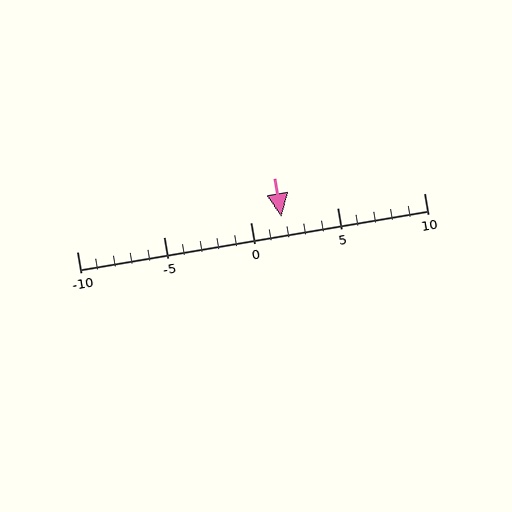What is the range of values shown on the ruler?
The ruler shows values from -10 to 10.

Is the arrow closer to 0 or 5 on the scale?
The arrow is closer to 0.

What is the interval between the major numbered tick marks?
The major tick marks are spaced 5 units apart.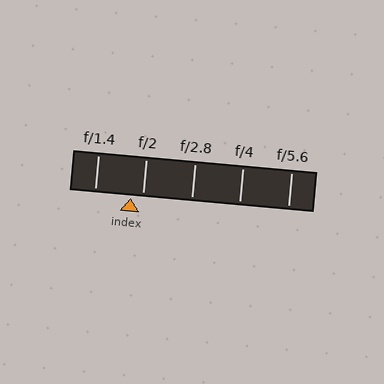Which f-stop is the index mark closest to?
The index mark is closest to f/2.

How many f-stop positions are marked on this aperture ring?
There are 5 f-stop positions marked.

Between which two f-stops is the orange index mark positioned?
The index mark is between f/1.4 and f/2.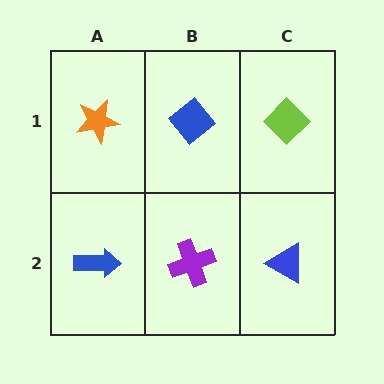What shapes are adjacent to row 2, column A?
An orange star (row 1, column A), a purple cross (row 2, column B).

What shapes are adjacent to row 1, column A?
A blue arrow (row 2, column A), a blue diamond (row 1, column B).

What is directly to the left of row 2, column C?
A purple cross.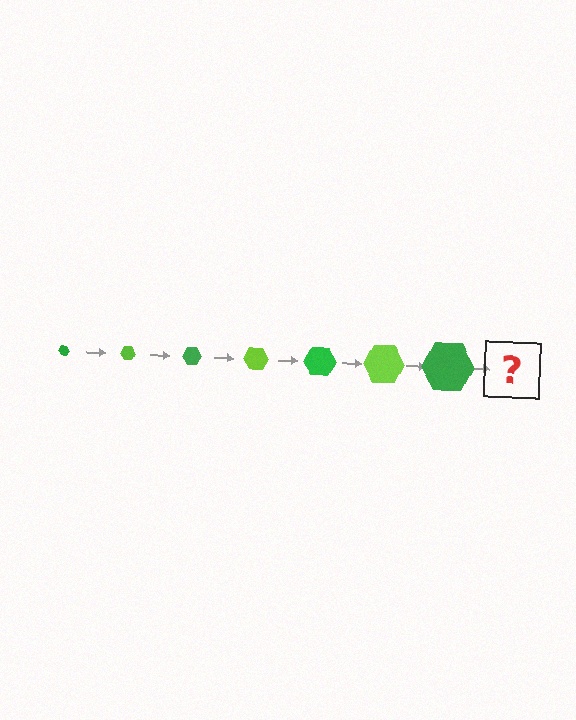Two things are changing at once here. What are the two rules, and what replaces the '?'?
The two rules are that the hexagon grows larger each step and the color cycles through green and lime. The '?' should be a lime hexagon, larger than the previous one.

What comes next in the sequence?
The next element should be a lime hexagon, larger than the previous one.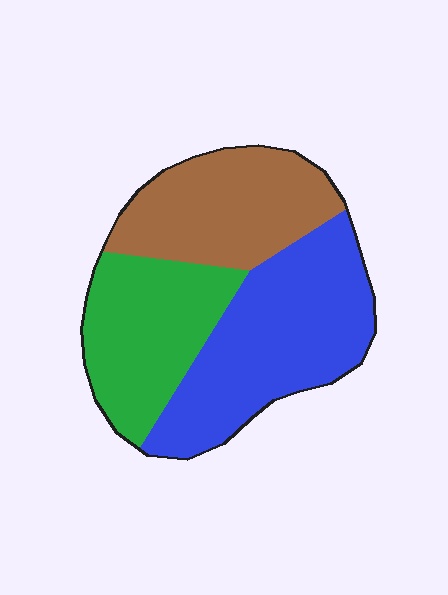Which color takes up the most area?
Blue, at roughly 40%.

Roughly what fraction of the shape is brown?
Brown takes up about one third (1/3) of the shape.